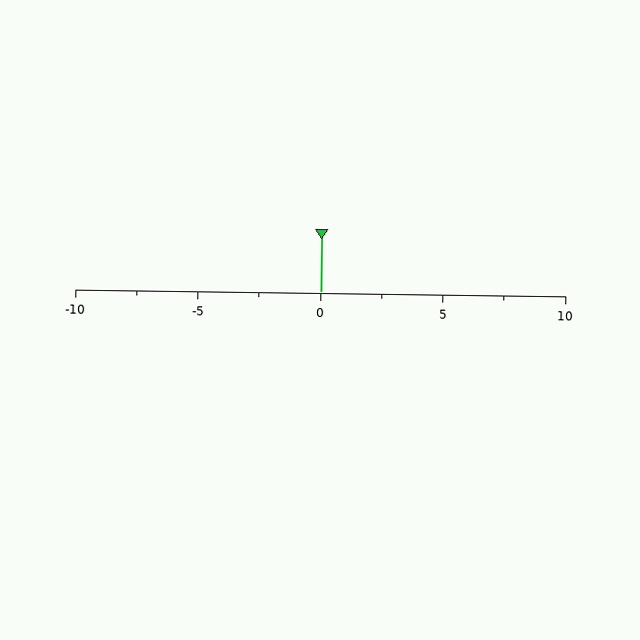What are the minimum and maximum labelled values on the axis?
The axis runs from -10 to 10.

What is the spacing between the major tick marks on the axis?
The major ticks are spaced 5 apart.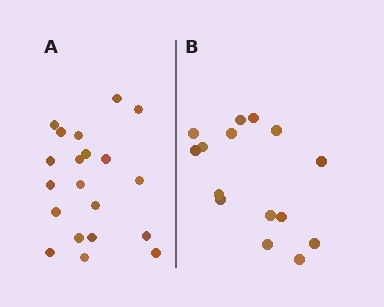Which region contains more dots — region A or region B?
Region A (the left region) has more dots.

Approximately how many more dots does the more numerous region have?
Region A has about 5 more dots than region B.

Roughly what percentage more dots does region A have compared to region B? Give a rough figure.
About 35% more.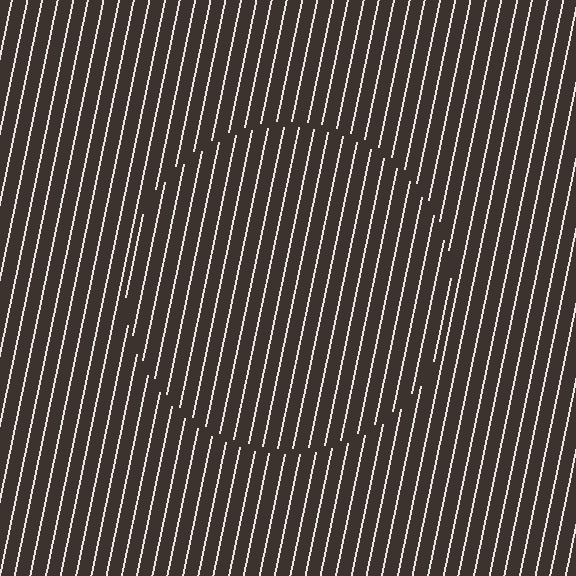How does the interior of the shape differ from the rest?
The interior of the shape contains the same grating, shifted by half a period — the contour is defined by the phase discontinuity where line-ends from the inner and outer gratings abut.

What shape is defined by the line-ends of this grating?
An illusory circle. The interior of the shape contains the same grating, shifted by half a period — the contour is defined by the phase discontinuity where line-ends from the inner and outer gratings abut.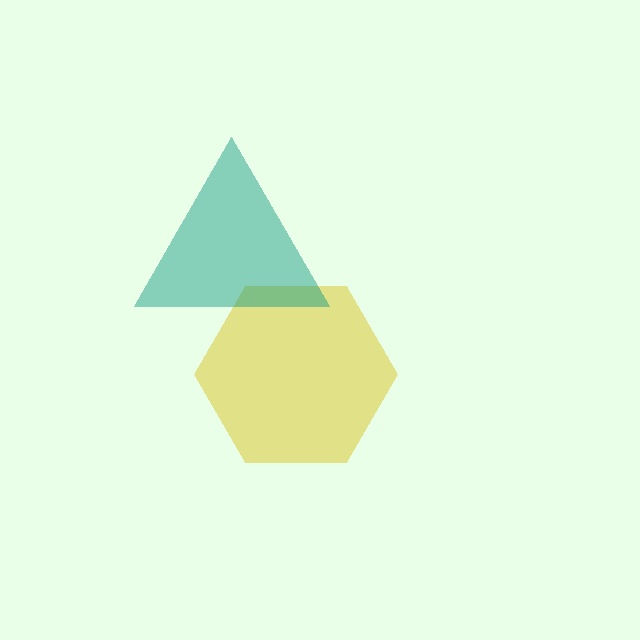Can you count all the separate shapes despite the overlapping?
Yes, there are 2 separate shapes.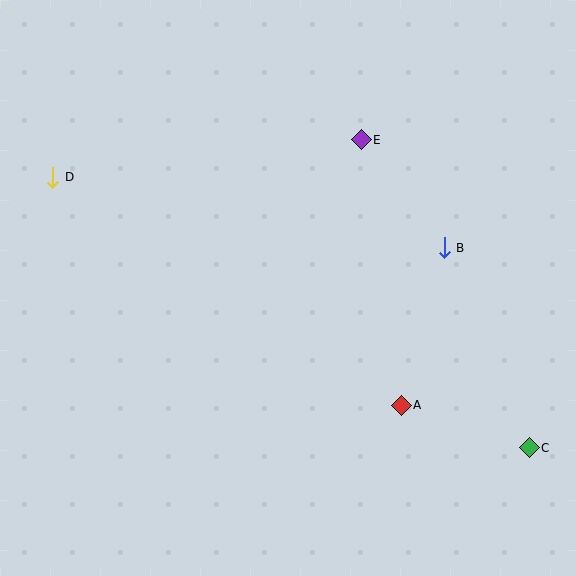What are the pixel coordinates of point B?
Point B is at (444, 248).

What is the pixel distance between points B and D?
The distance between B and D is 398 pixels.